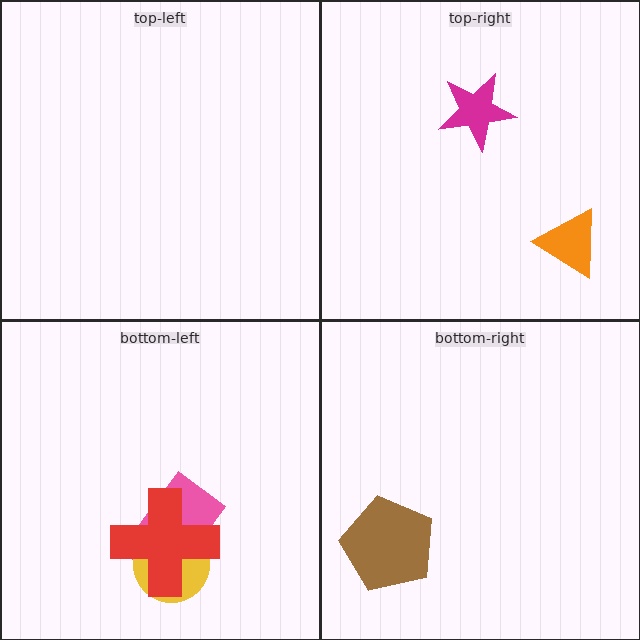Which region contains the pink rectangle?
The bottom-left region.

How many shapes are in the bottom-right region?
1.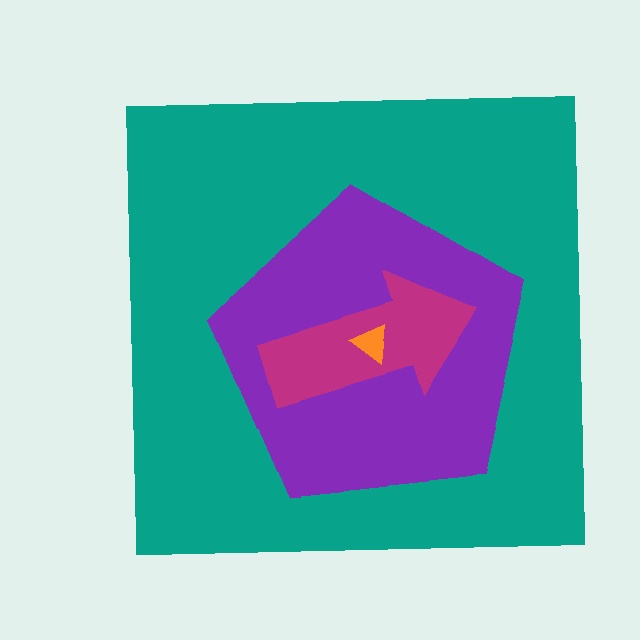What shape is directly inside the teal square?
The purple pentagon.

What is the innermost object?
The orange triangle.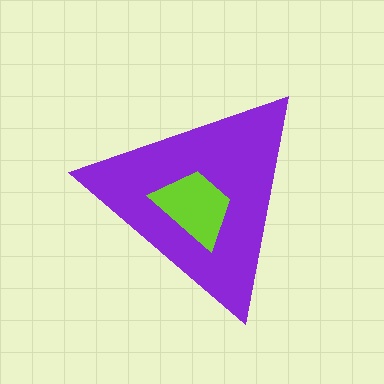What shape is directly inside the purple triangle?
The lime trapezoid.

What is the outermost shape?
The purple triangle.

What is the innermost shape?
The lime trapezoid.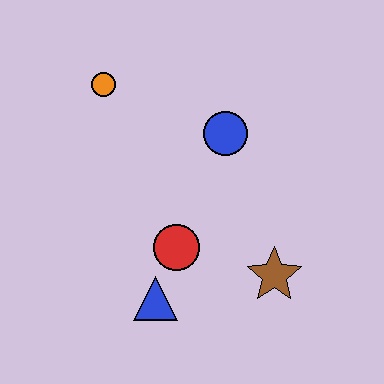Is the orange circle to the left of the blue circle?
Yes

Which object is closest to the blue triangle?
The red circle is closest to the blue triangle.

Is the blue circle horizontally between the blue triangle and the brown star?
Yes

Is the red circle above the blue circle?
No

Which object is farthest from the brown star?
The orange circle is farthest from the brown star.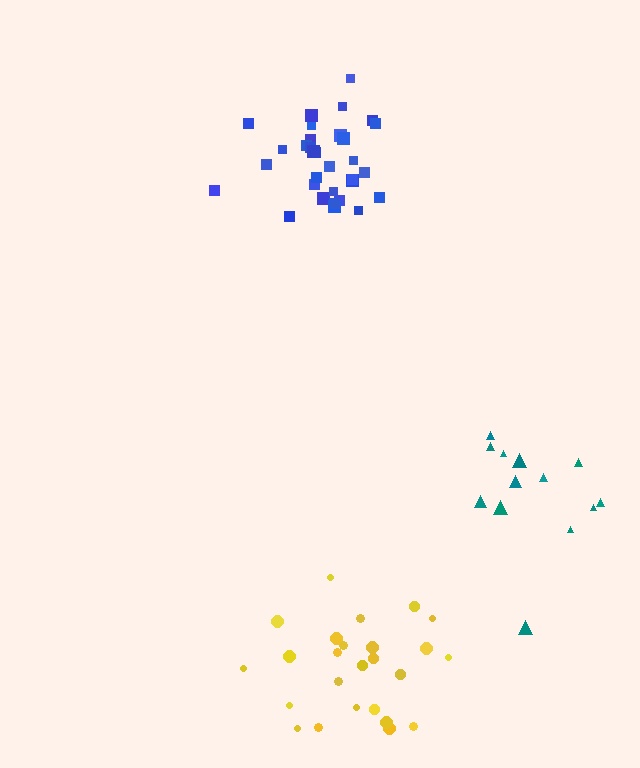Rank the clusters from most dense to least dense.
blue, yellow, teal.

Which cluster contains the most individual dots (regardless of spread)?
Blue (32).